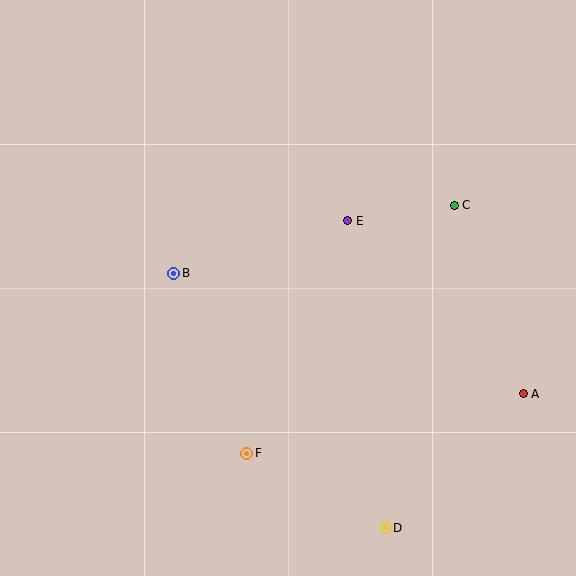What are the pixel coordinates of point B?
Point B is at (174, 273).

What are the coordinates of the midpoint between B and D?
The midpoint between B and D is at (279, 400).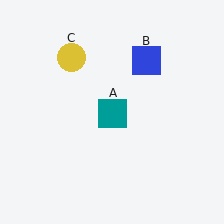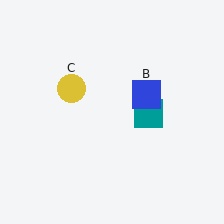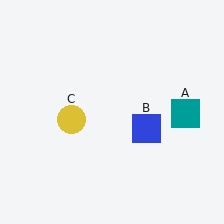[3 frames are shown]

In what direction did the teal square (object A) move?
The teal square (object A) moved right.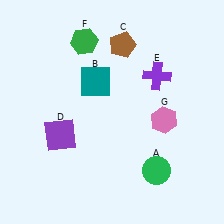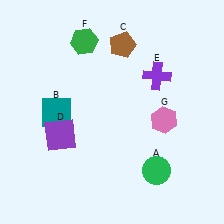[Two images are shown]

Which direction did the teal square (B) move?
The teal square (B) moved left.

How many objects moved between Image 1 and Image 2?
1 object moved between the two images.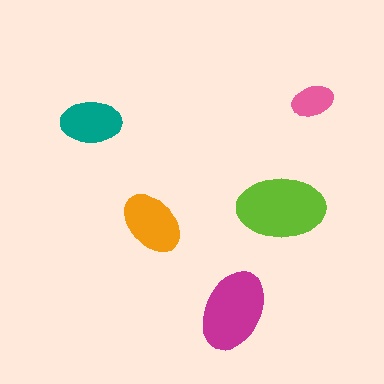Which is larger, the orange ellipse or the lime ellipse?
The lime one.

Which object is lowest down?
The magenta ellipse is bottommost.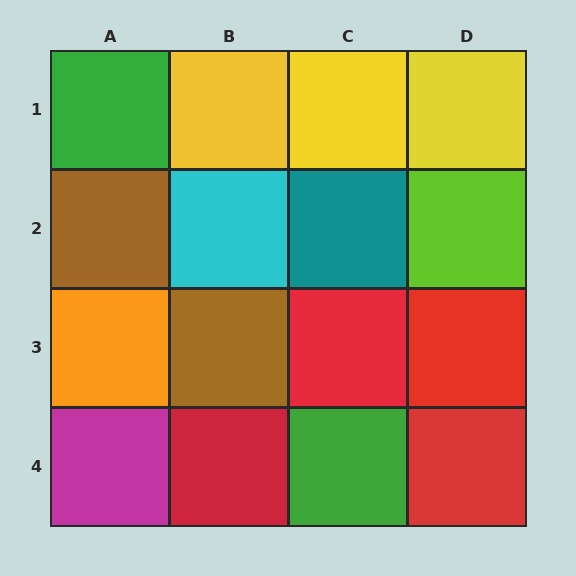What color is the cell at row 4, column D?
Red.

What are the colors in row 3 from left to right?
Orange, brown, red, red.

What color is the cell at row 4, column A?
Magenta.